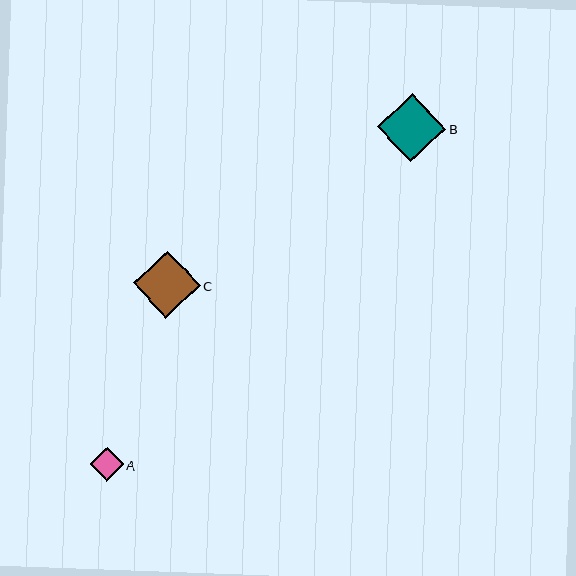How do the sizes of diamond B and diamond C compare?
Diamond B and diamond C are approximately the same size.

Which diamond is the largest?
Diamond B is the largest with a size of approximately 68 pixels.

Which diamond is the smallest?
Diamond A is the smallest with a size of approximately 34 pixels.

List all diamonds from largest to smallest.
From largest to smallest: B, C, A.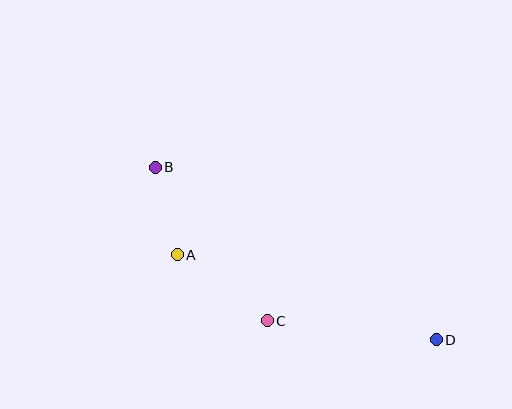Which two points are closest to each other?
Points A and B are closest to each other.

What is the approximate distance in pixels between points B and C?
The distance between B and C is approximately 190 pixels.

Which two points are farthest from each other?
Points B and D are farthest from each other.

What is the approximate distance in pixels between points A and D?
The distance between A and D is approximately 272 pixels.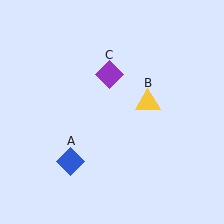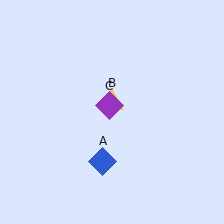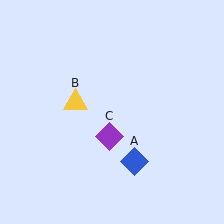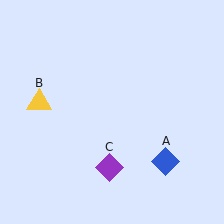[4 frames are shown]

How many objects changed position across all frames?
3 objects changed position: blue diamond (object A), yellow triangle (object B), purple diamond (object C).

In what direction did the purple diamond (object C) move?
The purple diamond (object C) moved down.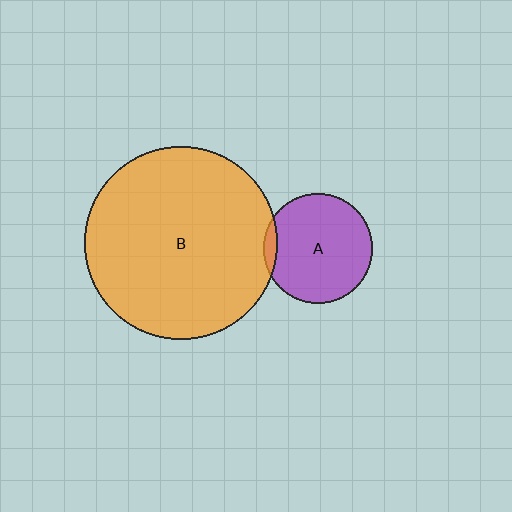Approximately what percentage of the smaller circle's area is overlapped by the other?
Approximately 5%.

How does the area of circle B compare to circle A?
Approximately 3.1 times.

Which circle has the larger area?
Circle B (orange).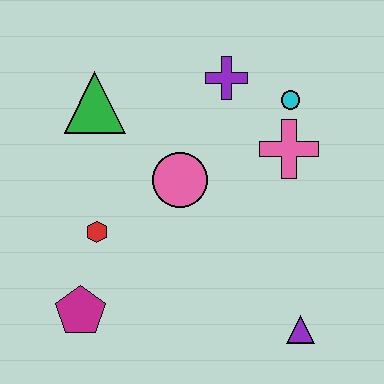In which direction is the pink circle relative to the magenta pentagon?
The pink circle is above the magenta pentagon.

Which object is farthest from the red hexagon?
The cyan circle is farthest from the red hexagon.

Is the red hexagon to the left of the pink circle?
Yes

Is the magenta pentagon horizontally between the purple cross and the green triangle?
No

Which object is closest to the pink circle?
The red hexagon is closest to the pink circle.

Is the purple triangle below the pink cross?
Yes